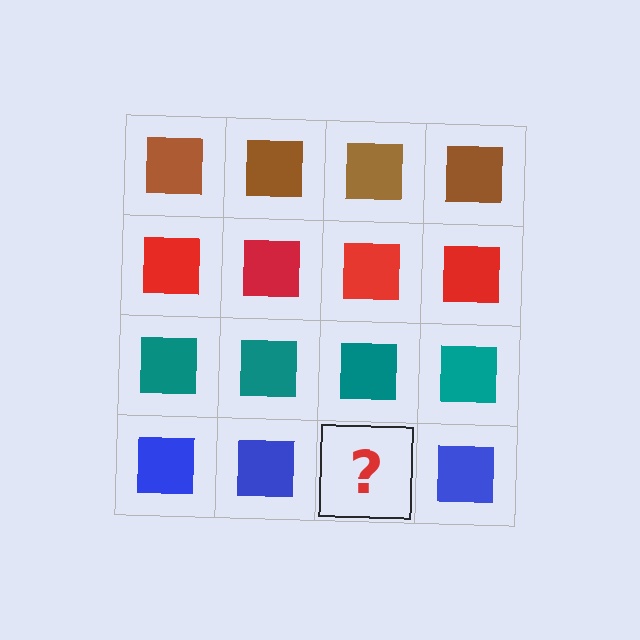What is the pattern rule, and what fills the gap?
The rule is that each row has a consistent color. The gap should be filled with a blue square.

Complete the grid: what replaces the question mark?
The question mark should be replaced with a blue square.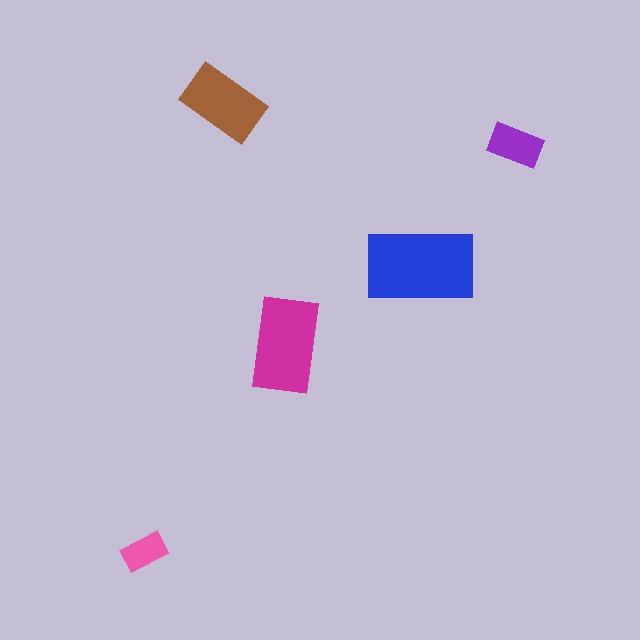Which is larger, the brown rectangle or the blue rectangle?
The blue one.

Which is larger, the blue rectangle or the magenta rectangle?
The blue one.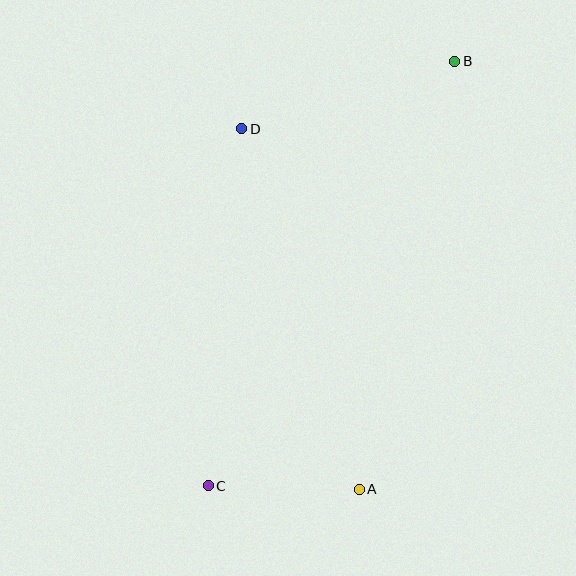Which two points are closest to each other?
Points A and C are closest to each other.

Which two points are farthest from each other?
Points B and C are farthest from each other.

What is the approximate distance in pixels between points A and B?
The distance between A and B is approximately 439 pixels.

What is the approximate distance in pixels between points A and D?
The distance between A and D is approximately 380 pixels.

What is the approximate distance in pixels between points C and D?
The distance between C and D is approximately 359 pixels.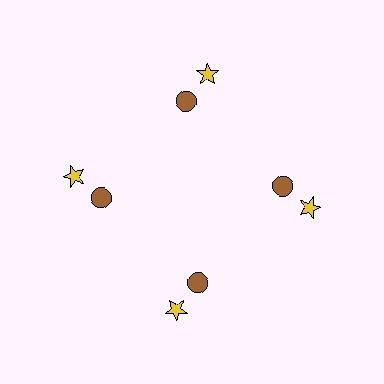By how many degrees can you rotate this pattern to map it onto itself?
The pattern maps onto itself every 90 degrees of rotation.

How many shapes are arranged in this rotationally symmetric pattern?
There are 8 shapes, arranged in 4 groups of 2.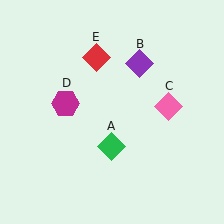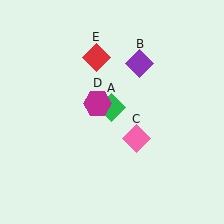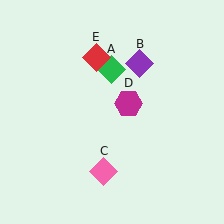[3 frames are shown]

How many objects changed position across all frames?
3 objects changed position: green diamond (object A), pink diamond (object C), magenta hexagon (object D).